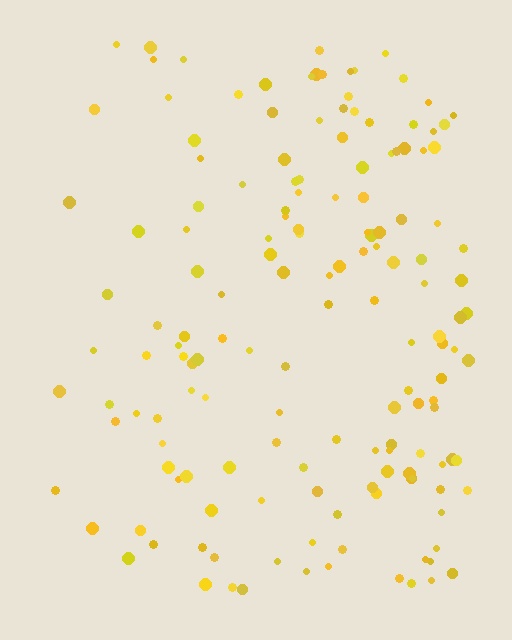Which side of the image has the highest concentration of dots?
The right.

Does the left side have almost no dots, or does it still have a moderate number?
Still a moderate number, just noticeably fewer than the right.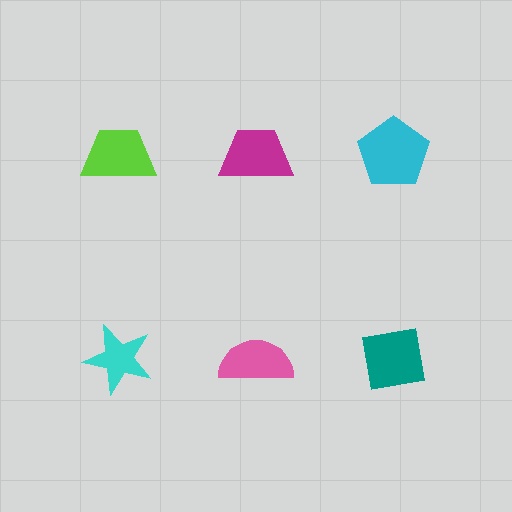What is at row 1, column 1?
A lime trapezoid.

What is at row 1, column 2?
A magenta trapezoid.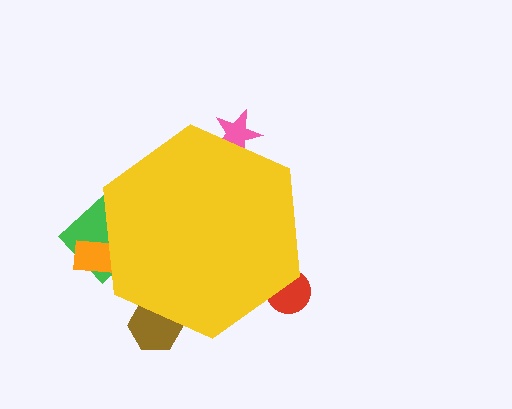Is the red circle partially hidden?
Yes, the red circle is partially hidden behind the yellow hexagon.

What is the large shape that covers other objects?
A yellow hexagon.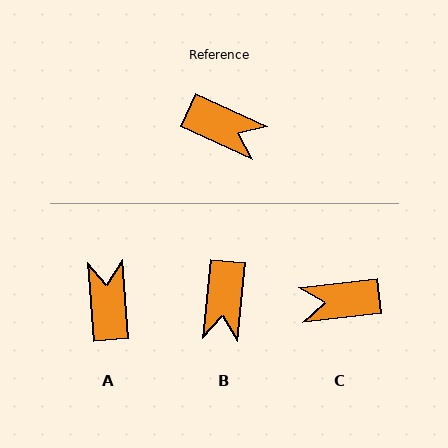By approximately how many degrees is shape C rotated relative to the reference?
Approximately 149 degrees clockwise.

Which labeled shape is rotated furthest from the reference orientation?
C, about 149 degrees away.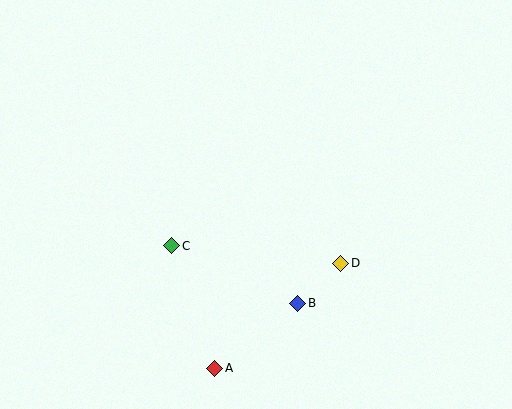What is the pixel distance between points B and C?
The distance between B and C is 138 pixels.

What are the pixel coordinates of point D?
Point D is at (341, 263).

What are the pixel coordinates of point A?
Point A is at (215, 369).